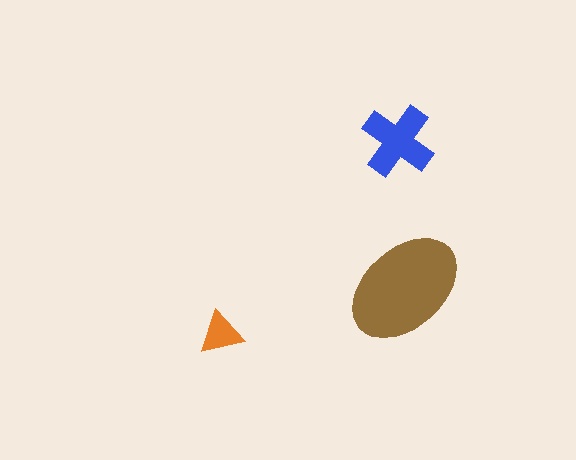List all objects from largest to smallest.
The brown ellipse, the blue cross, the orange triangle.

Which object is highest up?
The blue cross is topmost.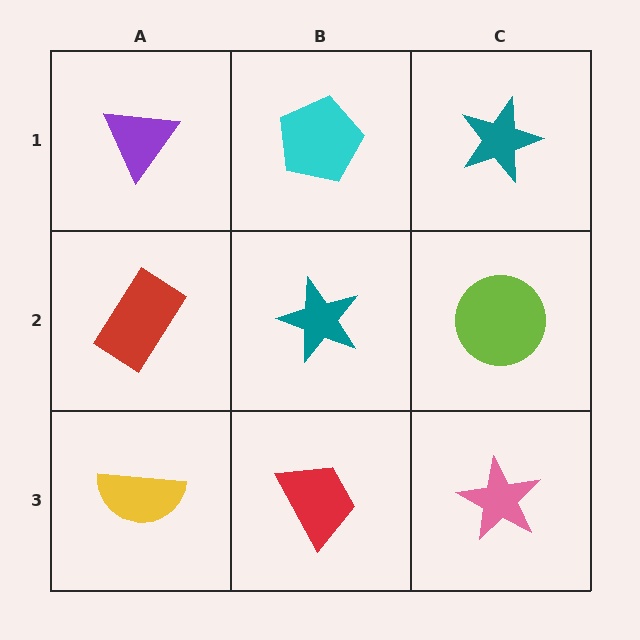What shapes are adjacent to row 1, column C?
A lime circle (row 2, column C), a cyan pentagon (row 1, column B).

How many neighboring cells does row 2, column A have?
3.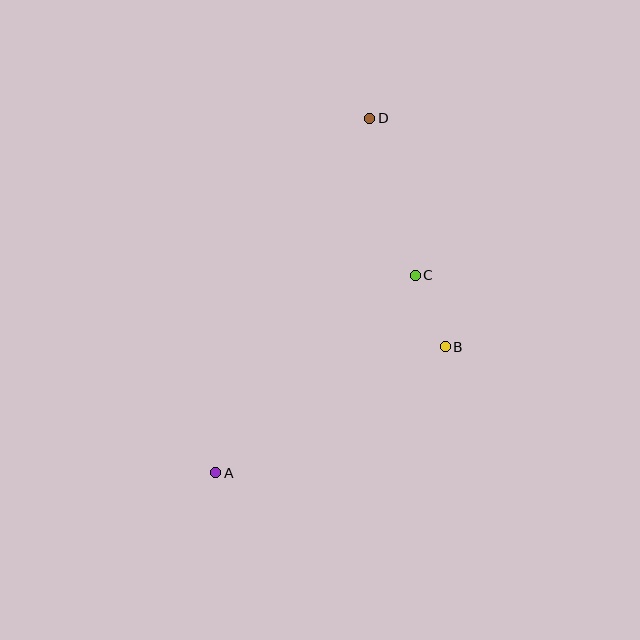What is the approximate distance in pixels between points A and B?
The distance between A and B is approximately 262 pixels.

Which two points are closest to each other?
Points B and C are closest to each other.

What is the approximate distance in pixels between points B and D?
The distance between B and D is approximately 241 pixels.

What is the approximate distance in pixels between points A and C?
The distance between A and C is approximately 281 pixels.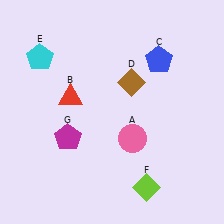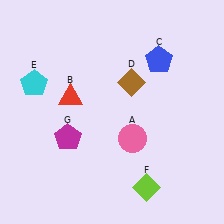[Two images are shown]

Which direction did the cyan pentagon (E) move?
The cyan pentagon (E) moved down.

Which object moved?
The cyan pentagon (E) moved down.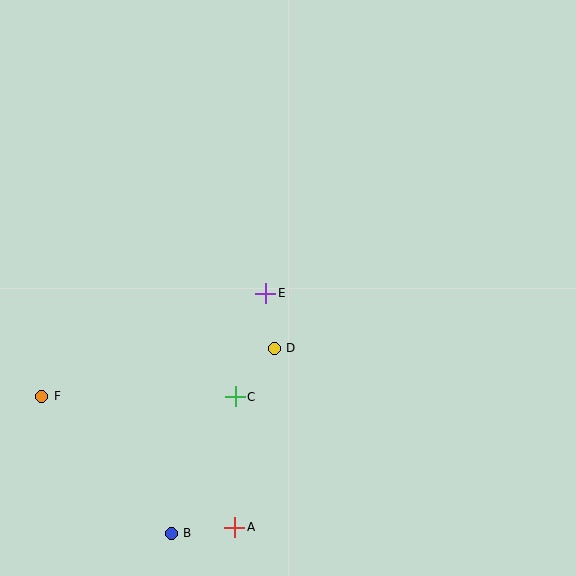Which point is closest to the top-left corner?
Point E is closest to the top-left corner.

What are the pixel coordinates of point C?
Point C is at (235, 397).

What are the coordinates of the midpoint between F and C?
The midpoint between F and C is at (138, 396).